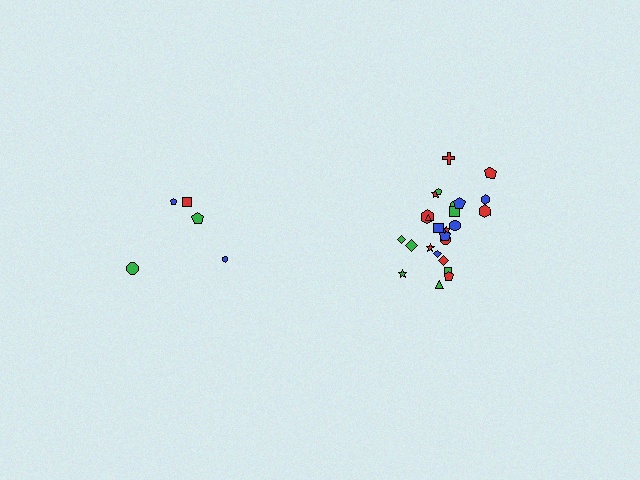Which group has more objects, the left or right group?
The right group.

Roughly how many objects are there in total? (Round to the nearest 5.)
Roughly 30 objects in total.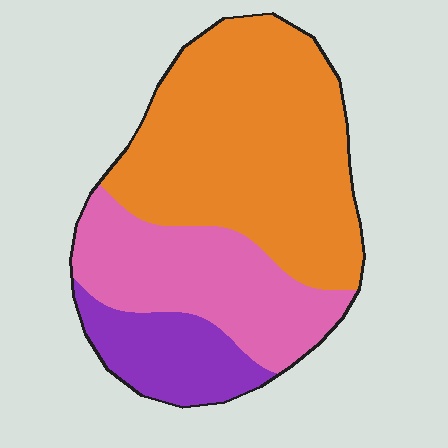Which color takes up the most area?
Orange, at roughly 55%.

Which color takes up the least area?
Purple, at roughly 15%.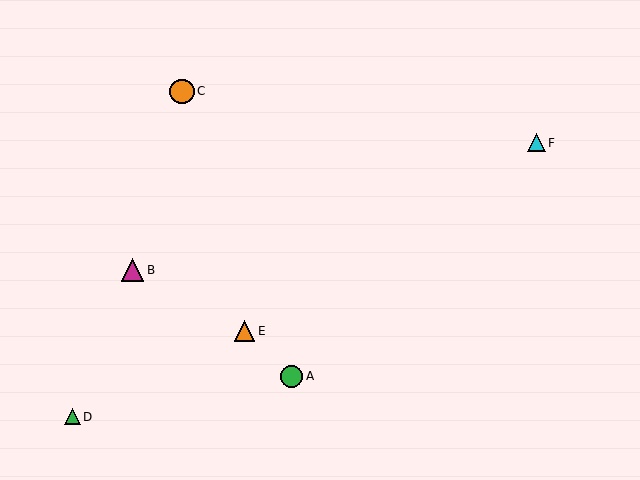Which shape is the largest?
The orange circle (labeled C) is the largest.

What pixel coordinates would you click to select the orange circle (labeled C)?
Click at (182, 91) to select the orange circle C.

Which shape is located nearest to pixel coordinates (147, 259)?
The magenta triangle (labeled B) at (133, 270) is nearest to that location.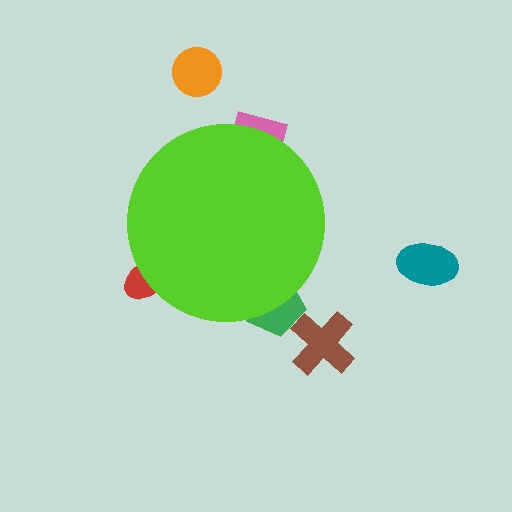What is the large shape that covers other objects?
A lime circle.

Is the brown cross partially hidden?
No, the brown cross is fully visible.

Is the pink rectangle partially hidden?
Yes, the pink rectangle is partially hidden behind the lime circle.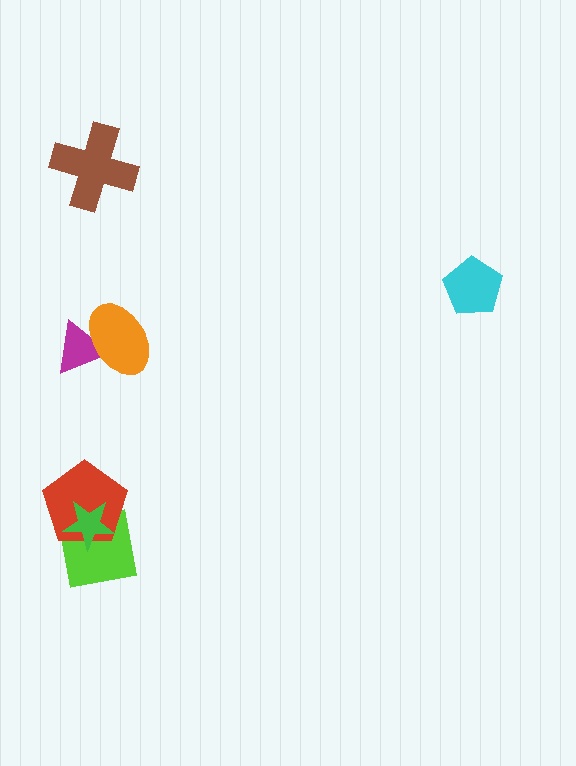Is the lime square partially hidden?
Yes, it is partially covered by another shape.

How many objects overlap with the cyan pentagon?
0 objects overlap with the cyan pentagon.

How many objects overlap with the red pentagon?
2 objects overlap with the red pentagon.